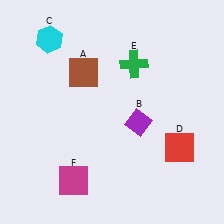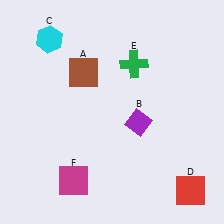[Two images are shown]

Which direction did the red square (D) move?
The red square (D) moved down.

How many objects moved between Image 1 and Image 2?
1 object moved between the two images.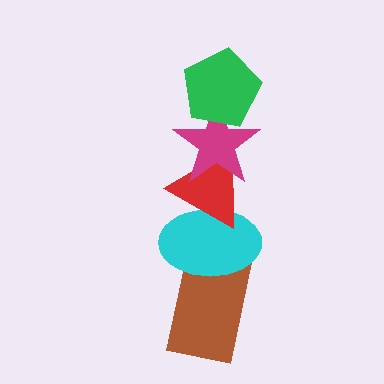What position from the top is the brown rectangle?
The brown rectangle is 5th from the top.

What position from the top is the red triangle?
The red triangle is 3rd from the top.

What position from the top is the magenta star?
The magenta star is 2nd from the top.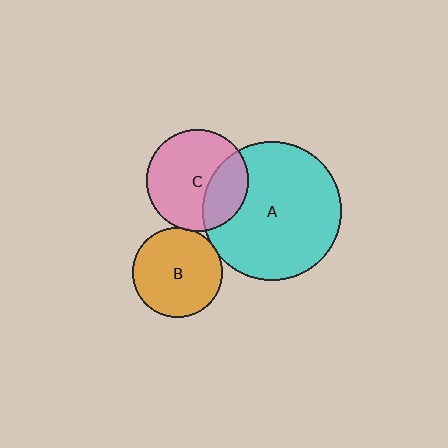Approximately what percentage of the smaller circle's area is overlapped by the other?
Approximately 5%.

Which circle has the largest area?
Circle A (cyan).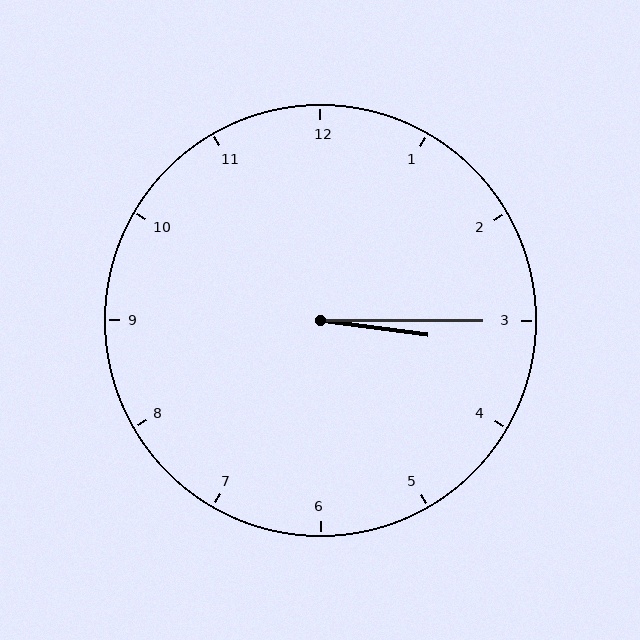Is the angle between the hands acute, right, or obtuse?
It is acute.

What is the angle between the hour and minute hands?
Approximately 8 degrees.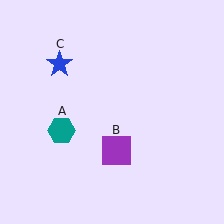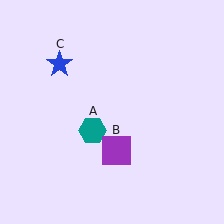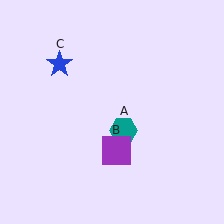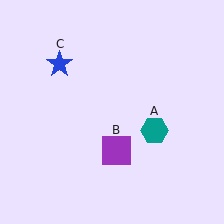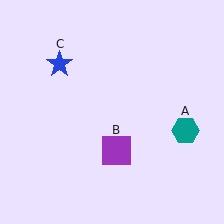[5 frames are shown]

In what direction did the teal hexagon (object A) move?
The teal hexagon (object A) moved right.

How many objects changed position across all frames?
1 object changed position: teal hexagon (object A).